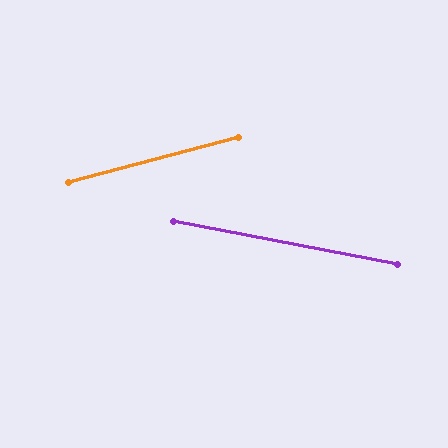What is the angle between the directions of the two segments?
Approximately 26 degrees.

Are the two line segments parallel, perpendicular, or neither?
Neither parallel nor perpendicular — they differ by about 26°.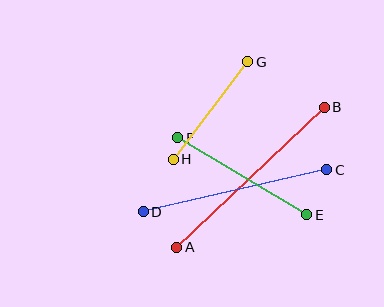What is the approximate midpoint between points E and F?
The midpoint is at approximately (242, 176) pixels.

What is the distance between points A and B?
The distance is approximately 203 pixels.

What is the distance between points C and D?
The distance is approximately 188 pixels.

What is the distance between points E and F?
The distance is approximately 151 pixels.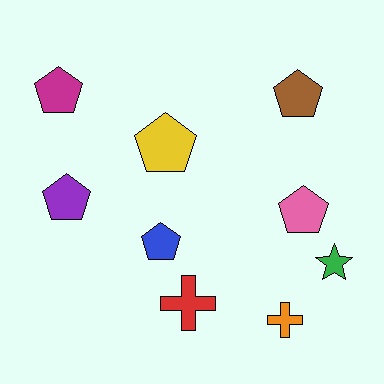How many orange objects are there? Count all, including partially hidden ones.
There is 1 orange object.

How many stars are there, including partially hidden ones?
There is 1 star.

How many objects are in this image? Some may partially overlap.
There are 9 objects.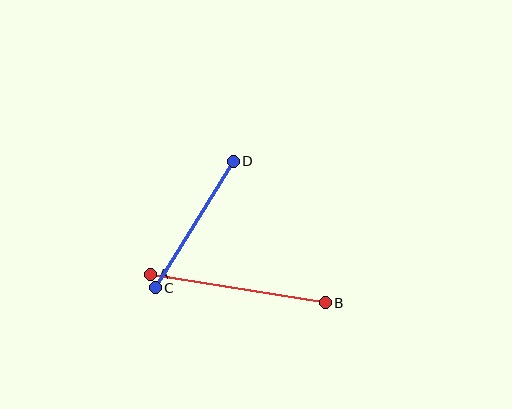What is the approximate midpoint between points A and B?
The midpoint is at approximately (238, 289) pixels.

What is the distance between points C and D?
The distance is approximately 148 pixels.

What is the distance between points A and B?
The distance is approximately 177 pixels.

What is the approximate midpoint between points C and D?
The midpoint is at approximately (194, 225) pixels.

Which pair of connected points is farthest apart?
Points A and B are farthest apart.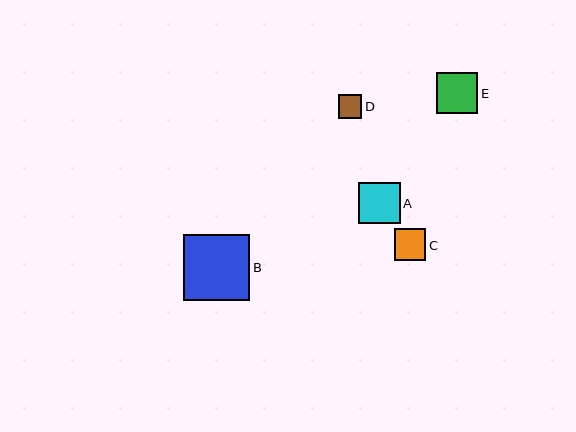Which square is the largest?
Square B is the largest with a size of approximately 67 pixels.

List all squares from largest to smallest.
From largest to smallest: B, A, E, C, D.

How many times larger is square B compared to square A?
Square B is approximately 1.6 times the size of square A.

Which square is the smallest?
Square D is the smallest with a size of approximately 23 pixels.